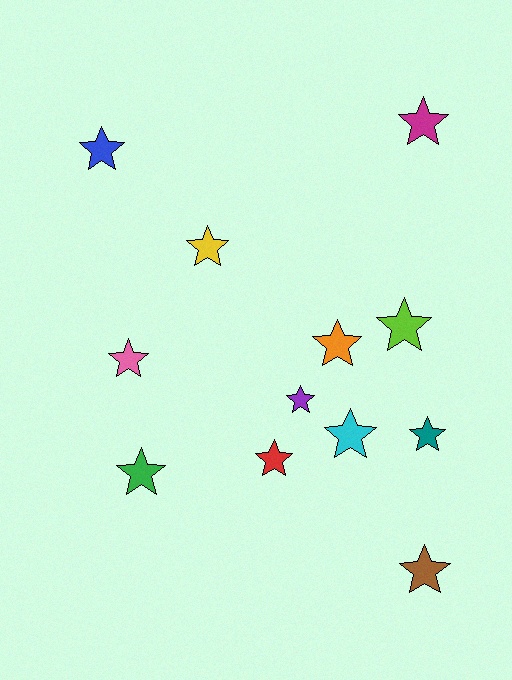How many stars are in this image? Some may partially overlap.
There are 12 stars.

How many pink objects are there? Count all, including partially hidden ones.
There is 1 pink object.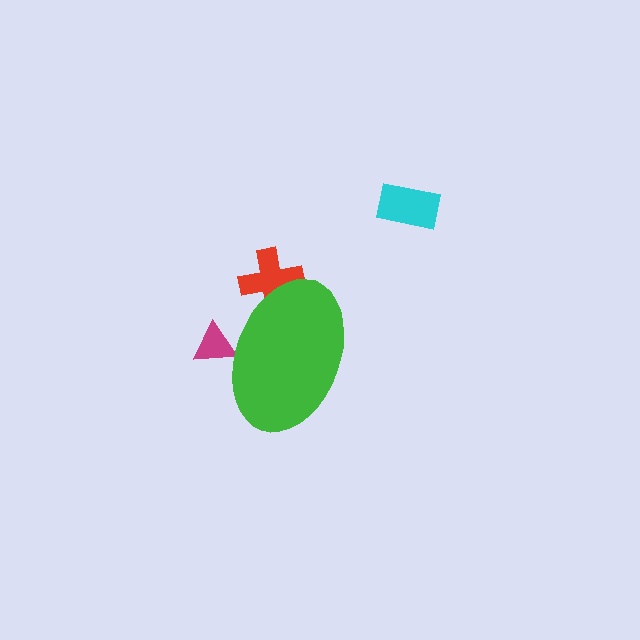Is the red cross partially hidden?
Yes, the red cross is partially hidden behind the green ellipse.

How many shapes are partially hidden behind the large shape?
2 shapes are partially hidden.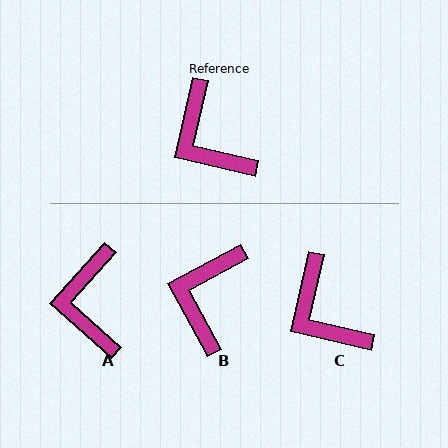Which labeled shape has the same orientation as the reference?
C.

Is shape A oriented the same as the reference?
No, it is off by about 29 degrees.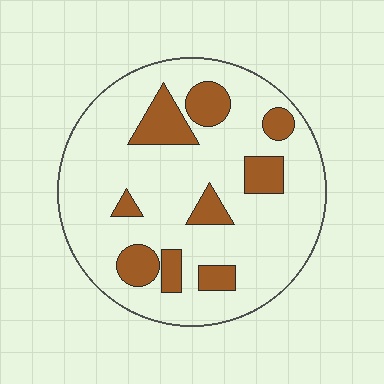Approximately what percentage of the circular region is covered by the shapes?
Approximately 20%.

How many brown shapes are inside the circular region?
9.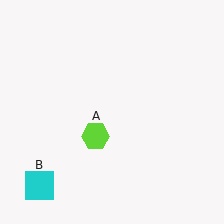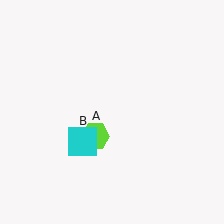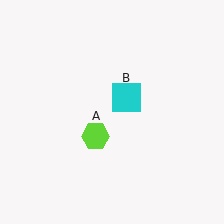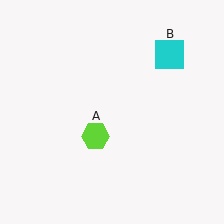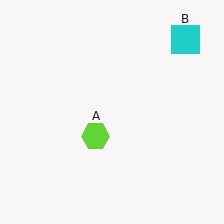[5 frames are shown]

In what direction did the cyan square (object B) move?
The cyan square (object B) moved up and to the right.